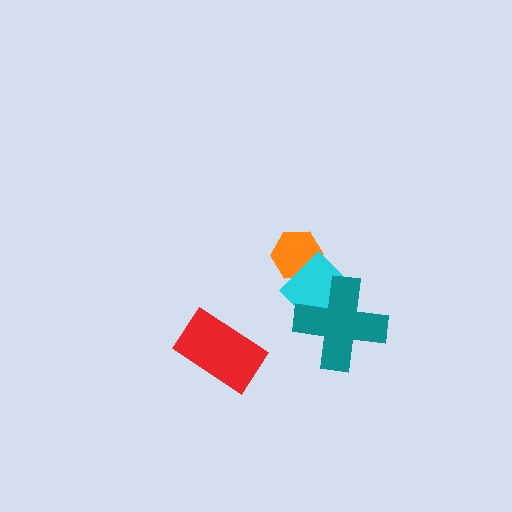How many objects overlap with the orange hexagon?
1 object overlaps with the orange hexagon.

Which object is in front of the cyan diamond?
The teal cross is in front of the cyan diamond.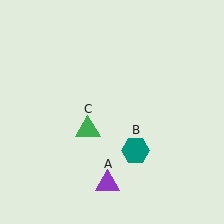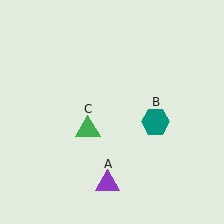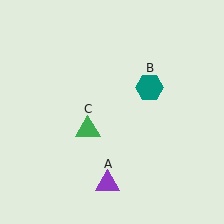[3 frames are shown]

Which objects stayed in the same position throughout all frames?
Purple triangle (object A) and green triangle (object C) remained stationary.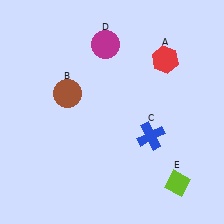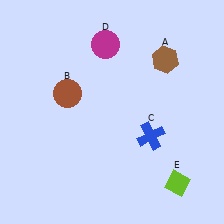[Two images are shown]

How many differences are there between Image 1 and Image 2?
There is 1 difference between the two images.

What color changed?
The hexagon (A) changed from red in Image 1 to brown in Image 2.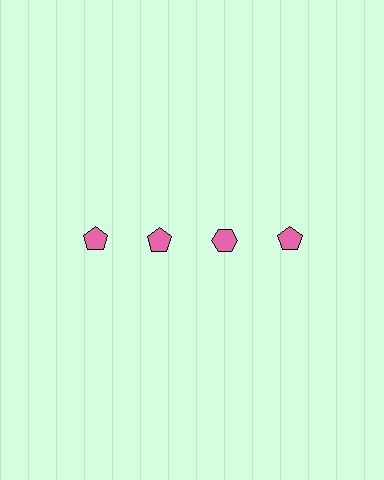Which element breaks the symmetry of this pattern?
The pink hexagon in the top row, center column breaks the symmetry. All other shapes are pink pentagons.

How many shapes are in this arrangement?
There are 4 shapes arranged in a grid pattern.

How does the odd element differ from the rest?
It has a different shape: hexagon instead of pentagon.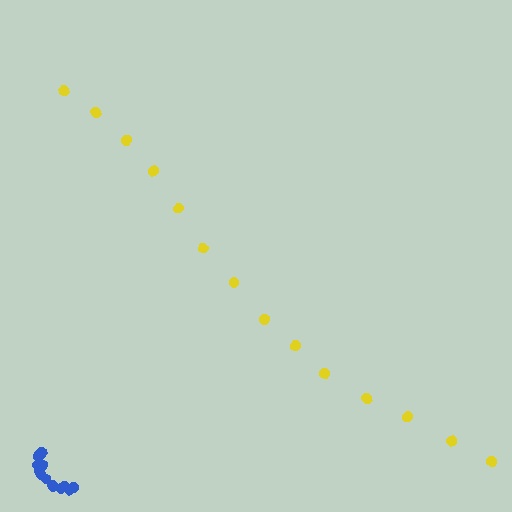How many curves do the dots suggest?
There are 2 distinct paths.